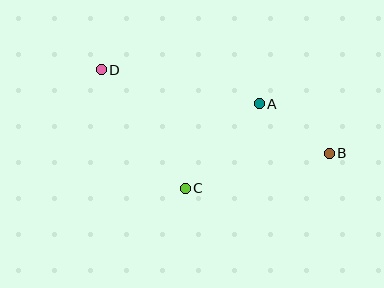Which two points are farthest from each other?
Points B and D are farthest from each other.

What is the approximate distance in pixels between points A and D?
The distance between A and D is approximately 162 pixels.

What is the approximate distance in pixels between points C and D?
The distance between C and D is approximately 145 pixels.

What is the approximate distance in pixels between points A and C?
The distance between A and C is approximately 112 pixels.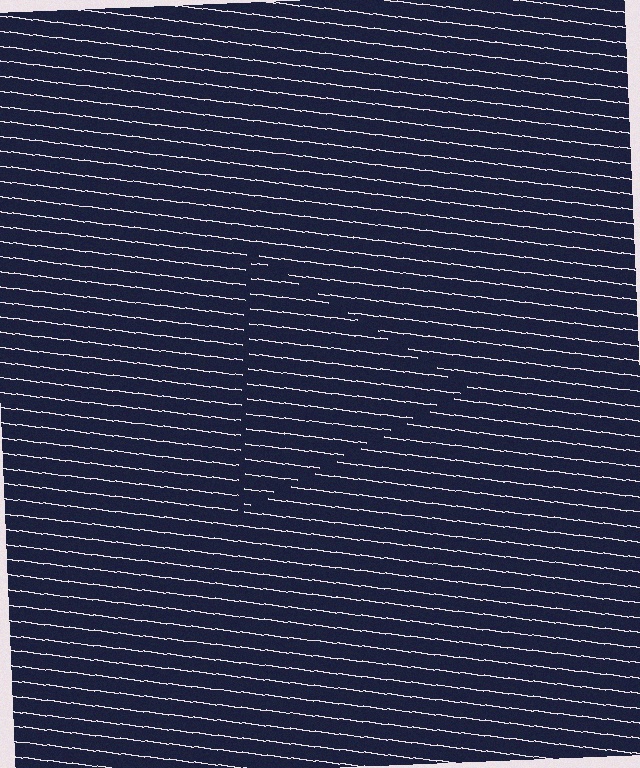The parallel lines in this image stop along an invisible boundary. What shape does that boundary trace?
An illusory triangle. The interior of the shape contains the same grating, shifted by half a period — the contour is defined by the phase discontinuity where line-ends from the inner and outer gratings abut.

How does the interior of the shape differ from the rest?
The interior of the shape contains the same grating, shifted by half a period — the contour is defined by the phase discontinuity where line-ends from the inner and outer gratings abut.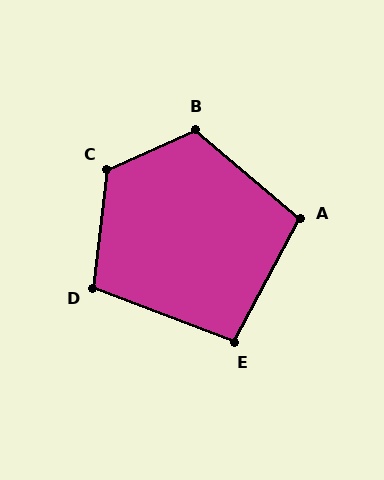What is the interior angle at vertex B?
Approximately 115 degrees (obtuse).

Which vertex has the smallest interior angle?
E, at approximately 98 degrees.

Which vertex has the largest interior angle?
C, at approximately 121 degrees.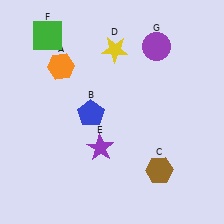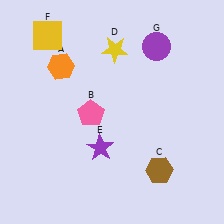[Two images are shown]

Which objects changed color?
B changed from blue to pink. F changed from green to yellow.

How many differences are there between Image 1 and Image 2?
There are 2 differences between the two images.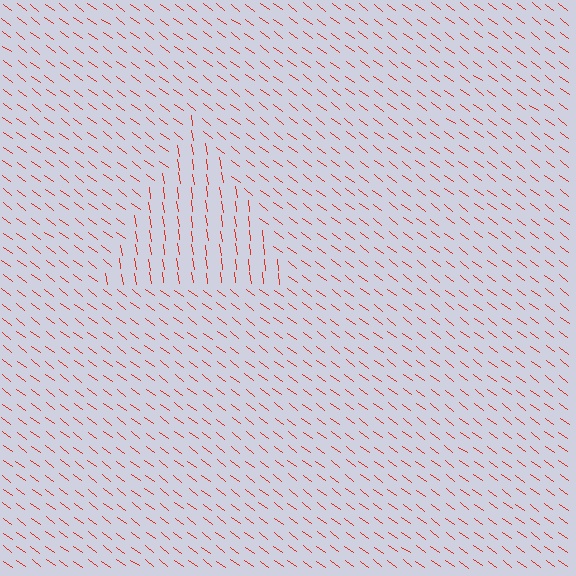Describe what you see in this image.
The image is filled with small red line segments. A triangle region in the image has lines oriented differently from the surrounding lines, creating a visible texture boundary.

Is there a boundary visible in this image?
Yes, there is a texture boundary formed by a change in line orientation.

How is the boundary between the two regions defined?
The boundary is defined purely by a change in line orientation (approximately 45 degrees difference). All lines are the same color and thickness.